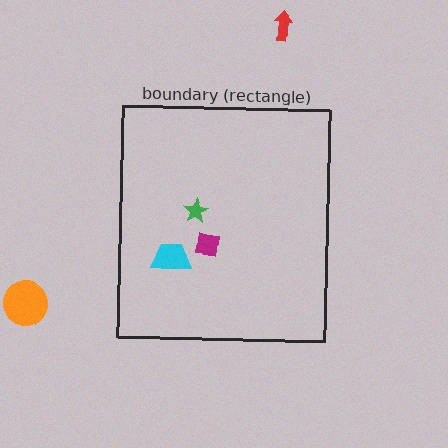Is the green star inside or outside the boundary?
Inside.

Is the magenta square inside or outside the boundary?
Inside.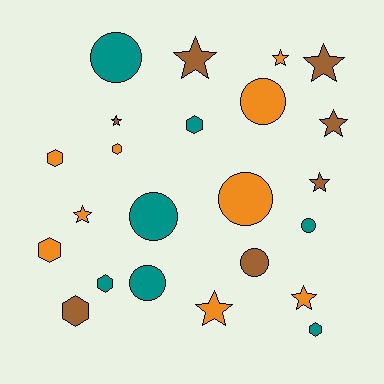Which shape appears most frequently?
Star, with 9 objects.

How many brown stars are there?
There are 5 brown stars.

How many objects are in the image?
There are 23 objects.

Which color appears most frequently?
Orange, with 9 objects.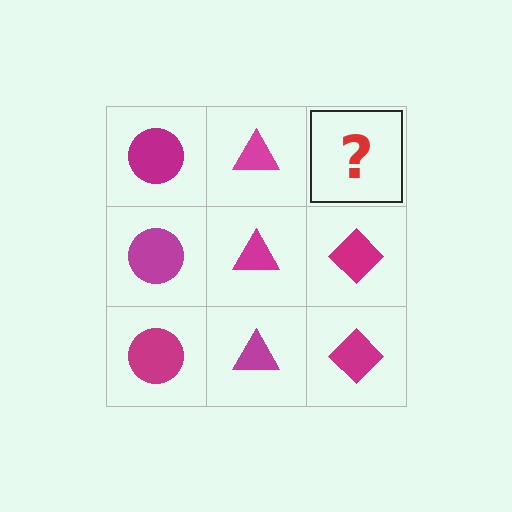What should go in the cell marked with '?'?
The missing cell should contain a magenta diamond.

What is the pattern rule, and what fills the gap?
The rule is that each column has a consistent shape. The gap should be filled with a magenta diamond.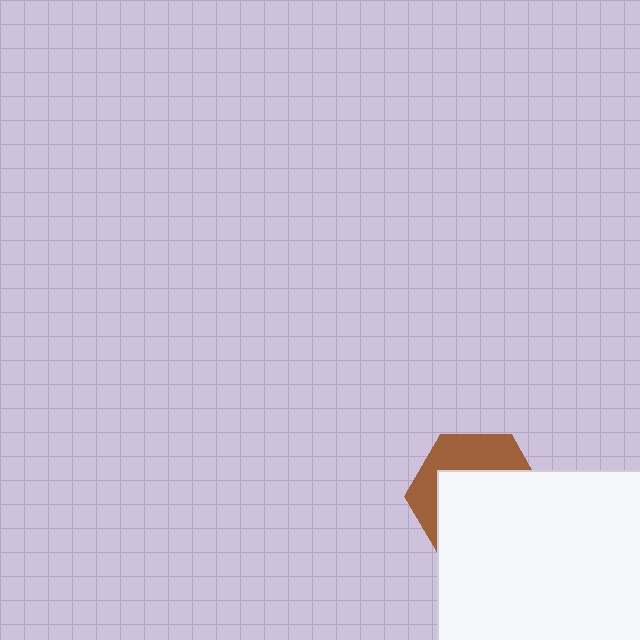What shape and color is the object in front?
The object in front is a white square.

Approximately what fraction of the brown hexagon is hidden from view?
Roughly 63% of the brown hexagon is hidden behind the white square.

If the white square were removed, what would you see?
You would see the complete brown hexagon.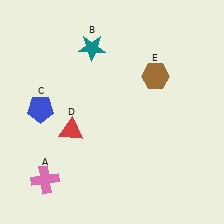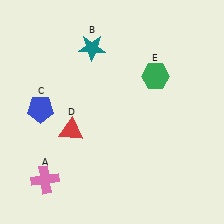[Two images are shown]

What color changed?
The hexagon (E) changed from brown in Image 1 to green in Image 2.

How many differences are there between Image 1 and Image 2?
There is 1 difference between the two images.